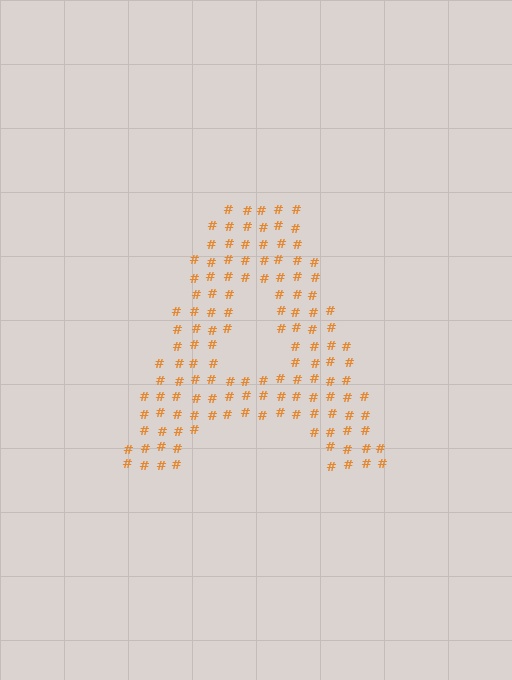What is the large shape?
The large shape is the letter A.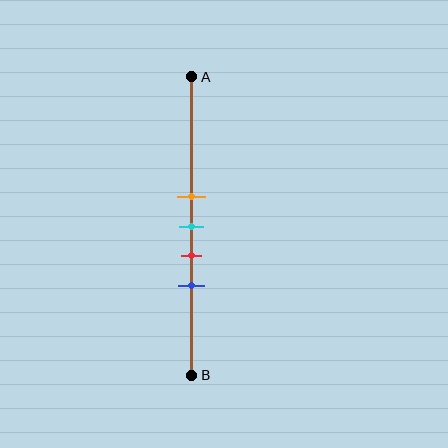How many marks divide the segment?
There are 4 marks dividing the segment.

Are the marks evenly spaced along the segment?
Yes, the marks are approximately evenly spaced.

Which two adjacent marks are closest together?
The orange and cyan marks are the closest adjacent pair.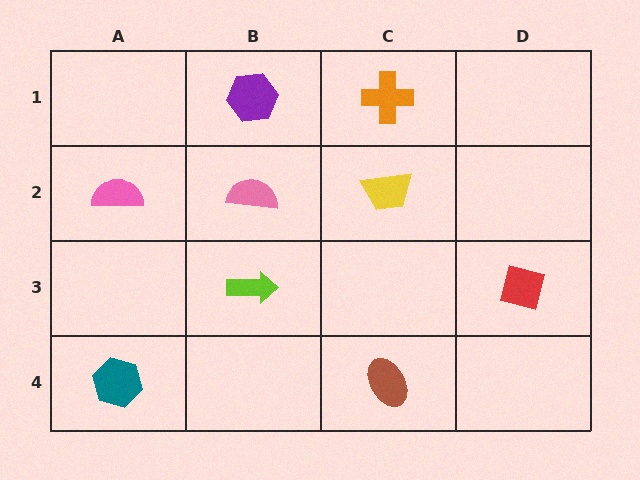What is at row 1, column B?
A purple hexagon.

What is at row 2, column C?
A yellow trapezoid.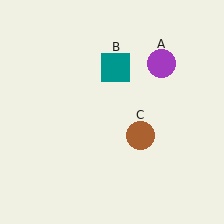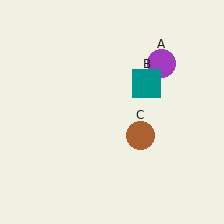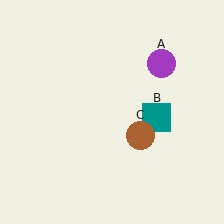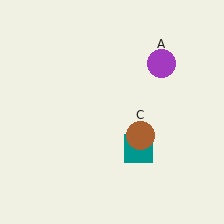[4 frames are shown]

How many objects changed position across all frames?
1 object changed position: teal square (object B).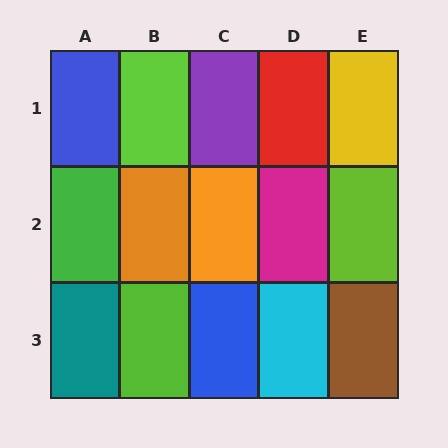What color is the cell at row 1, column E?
Yellow.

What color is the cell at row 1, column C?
Purple.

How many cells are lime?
3 cells are lime.